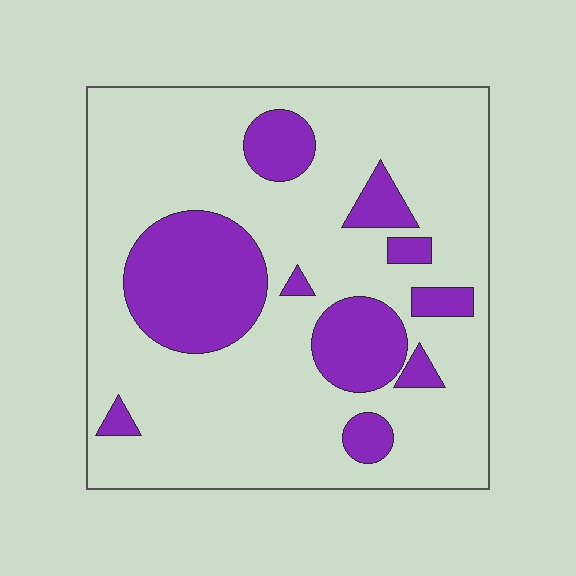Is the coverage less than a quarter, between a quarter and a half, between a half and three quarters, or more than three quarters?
Less than a quarter.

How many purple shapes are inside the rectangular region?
10.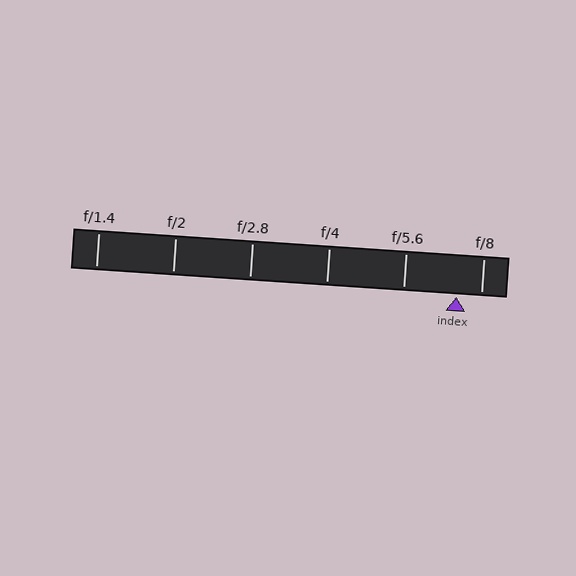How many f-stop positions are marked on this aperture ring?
There are 6 f-stop positions marked.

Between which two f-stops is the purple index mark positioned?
The index mark is between f/5.6 and f/8.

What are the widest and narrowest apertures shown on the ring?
The widest aperture shown is f/1.4 and the narrowest is f/8.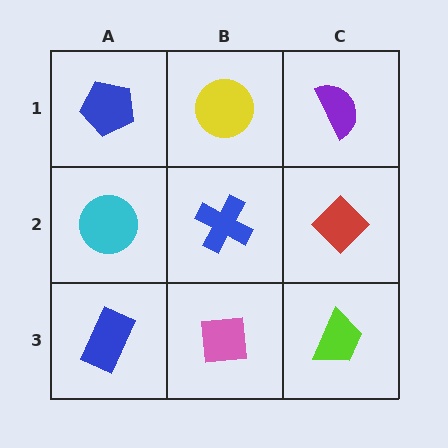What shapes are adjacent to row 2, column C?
A purple semicircle (row 1, column C), a lime trapezoid (row 3, column C), a blue cross (row 2, column B).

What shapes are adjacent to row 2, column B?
A yellow circle (row 1, column B), a pink square (row 3, column B), a cyan circle (row 2, column A), a red diamond (row 2, column C).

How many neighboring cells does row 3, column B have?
3.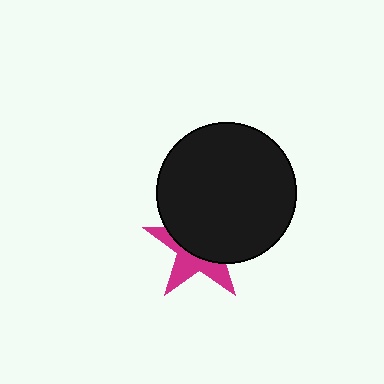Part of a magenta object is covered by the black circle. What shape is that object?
It is a star.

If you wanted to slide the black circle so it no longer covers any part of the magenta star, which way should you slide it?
Slide it up — that is the most direct way to separate the two shapes.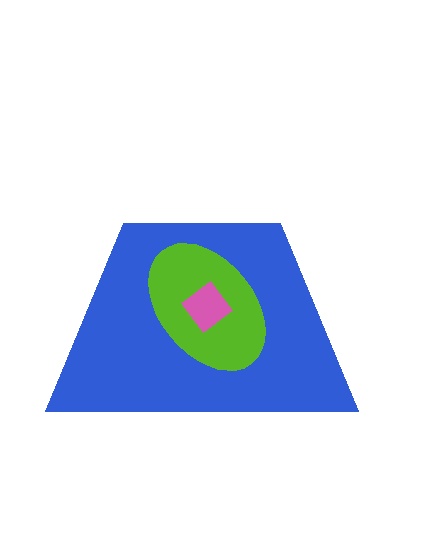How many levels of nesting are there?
3.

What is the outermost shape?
The blue trapezoid.